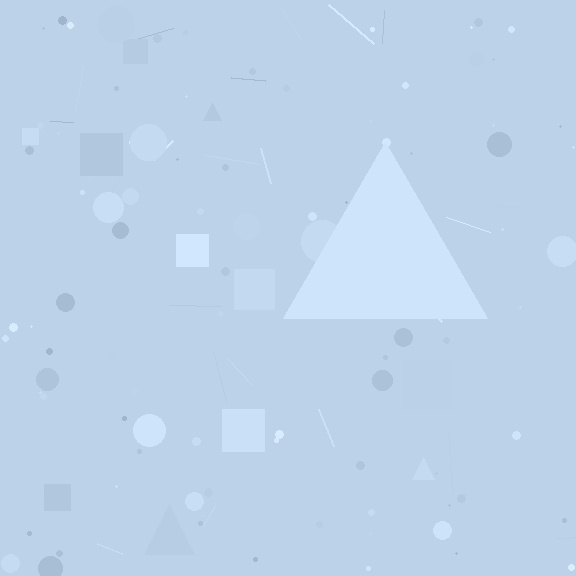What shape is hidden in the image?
A triangle is hidden in the image.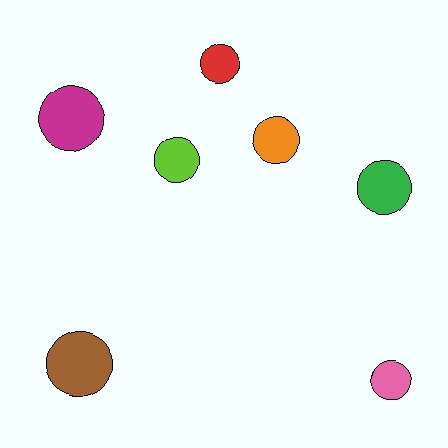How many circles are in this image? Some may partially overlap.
There are 7 circles.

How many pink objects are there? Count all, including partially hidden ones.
There is 1 pink object.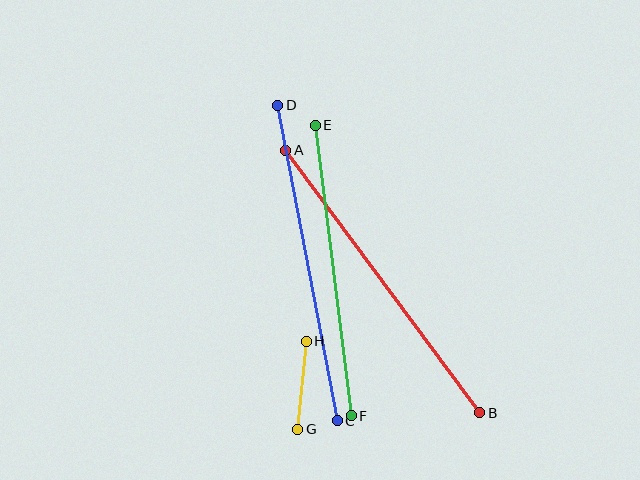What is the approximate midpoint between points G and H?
The midpoint is at approximately (302, 385) pixels.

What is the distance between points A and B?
The distance is approximately 327 pixels.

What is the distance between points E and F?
The distance is approximately 293 pixels.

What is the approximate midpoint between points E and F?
The midpoint is at approximately (333, 270) pixels.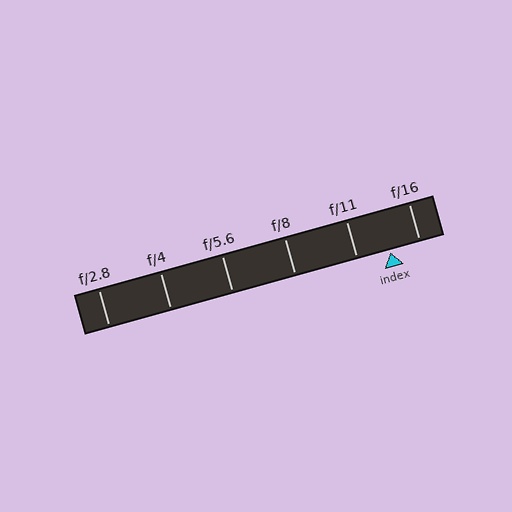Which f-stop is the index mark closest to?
The index mark is closest to f/16.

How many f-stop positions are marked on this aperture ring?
There are 6 f-stop positions marked.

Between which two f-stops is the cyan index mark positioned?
The index mark is between f/11 and f/16.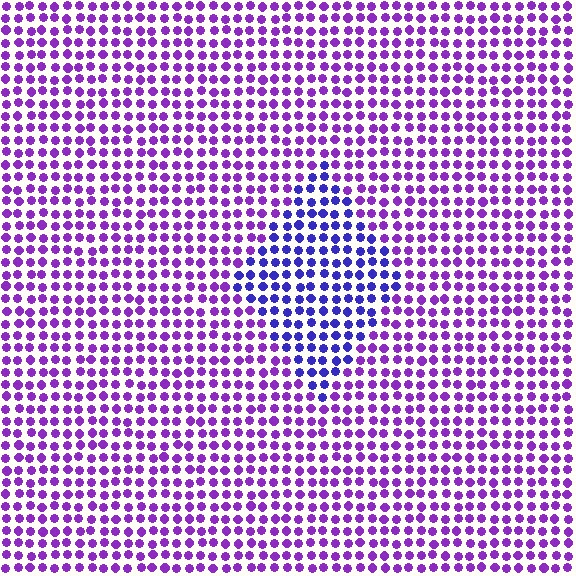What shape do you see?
I see a diamond.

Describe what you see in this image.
The image is filled with small purple elements in a uniform arrangement. A diamond-shaped region is visible where the elements are tinted to a slightly different hue, forming a subtle color boundary.